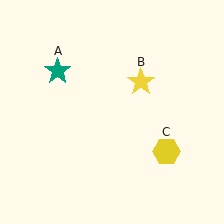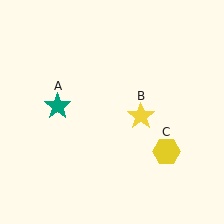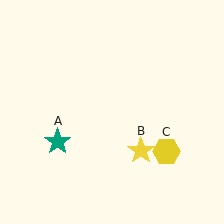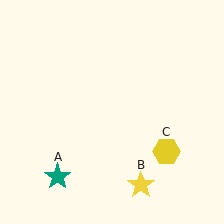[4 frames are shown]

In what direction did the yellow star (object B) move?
The yellow star (object B) moved down.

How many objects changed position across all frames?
2 objects changed position: teal star (object A), yellow star (object B).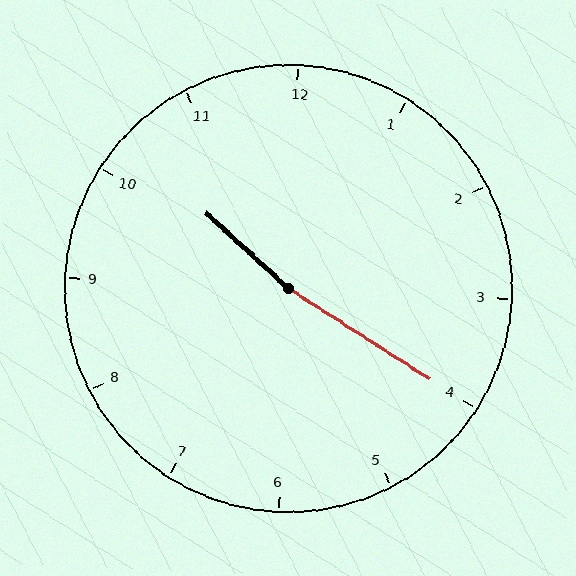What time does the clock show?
10:20.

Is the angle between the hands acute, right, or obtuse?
It is obtuse.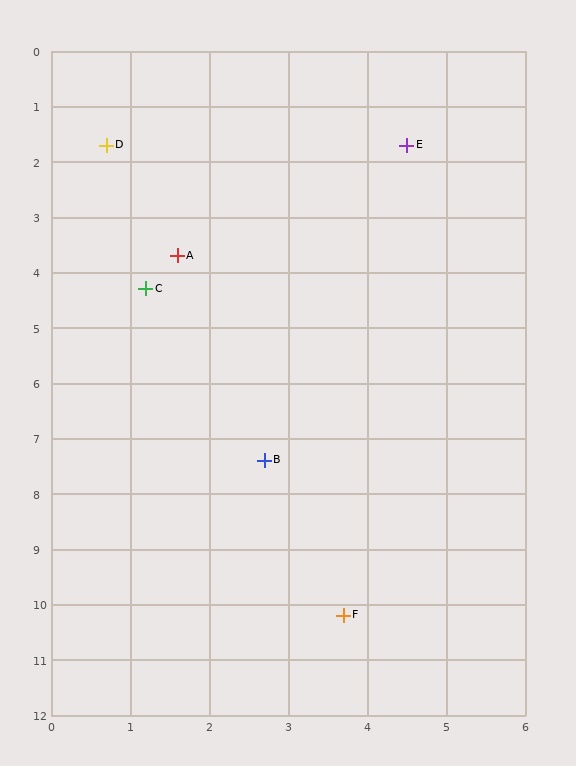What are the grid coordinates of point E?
Point E is at approximately (4.5, 1.7).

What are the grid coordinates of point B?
Point B is at approximately (2.7, 7.4).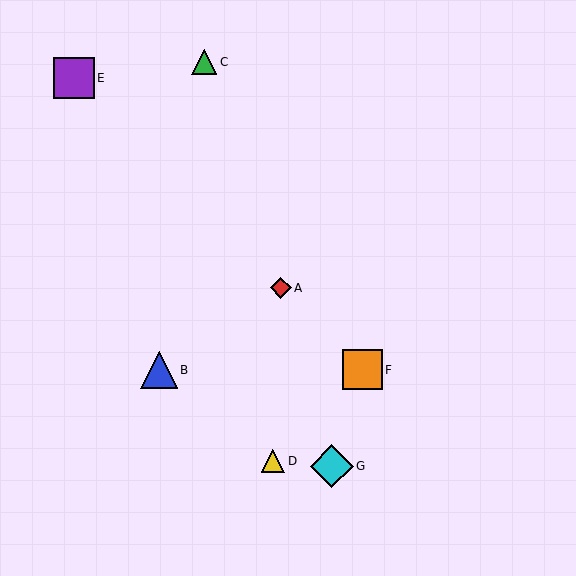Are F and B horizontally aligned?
Yes, both are at y≈370.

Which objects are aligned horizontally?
Objects B, F are aligned horizontally.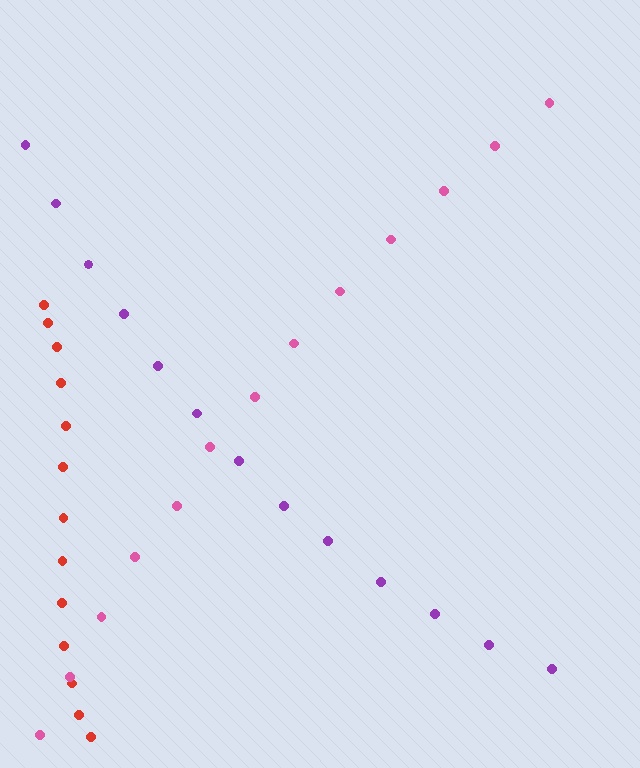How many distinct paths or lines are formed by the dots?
There are 3 distinct paths.